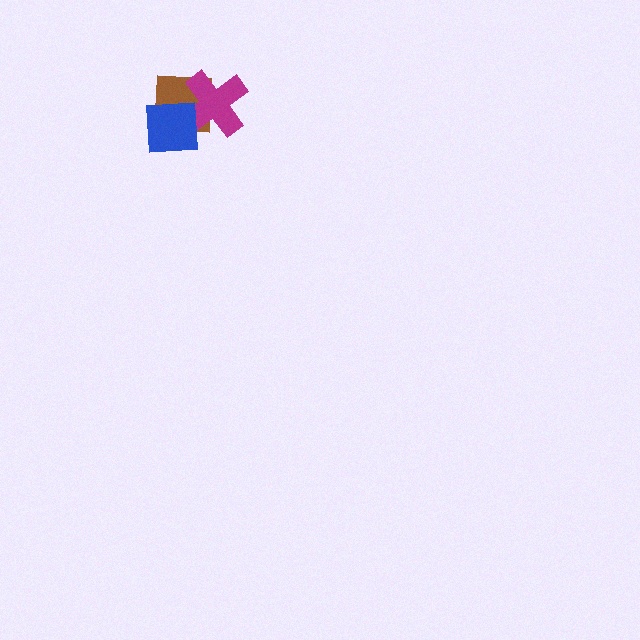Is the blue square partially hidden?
No, no other shape covers it.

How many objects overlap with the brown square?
2 objects overlap with the brown square.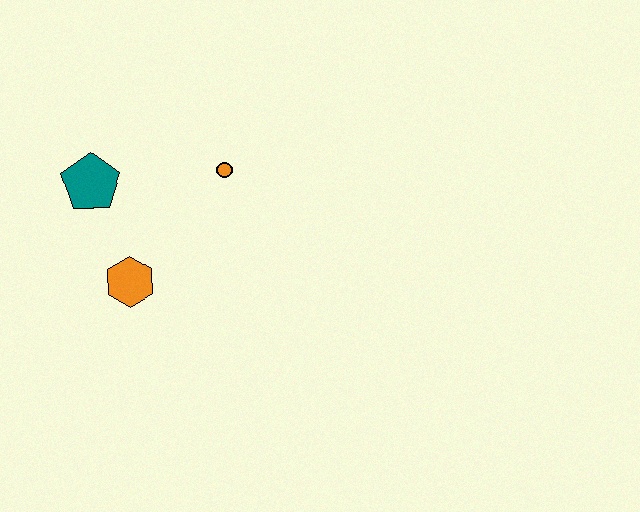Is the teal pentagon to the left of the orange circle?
Yes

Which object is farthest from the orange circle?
The orange hexagon is farthest from the orange circle.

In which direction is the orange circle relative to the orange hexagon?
The orange circle is above the orange hexagon.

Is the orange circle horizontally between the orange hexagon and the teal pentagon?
No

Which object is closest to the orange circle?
The teal pentagon is closest to the orange circle.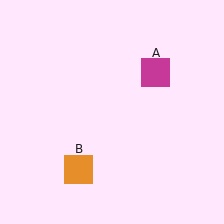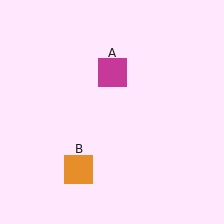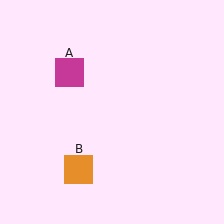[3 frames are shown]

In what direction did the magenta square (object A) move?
The magenta square (object A) moved left.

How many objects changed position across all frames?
1 object changed position: magenta square (object A).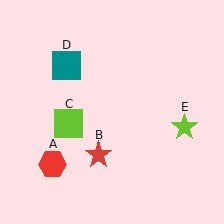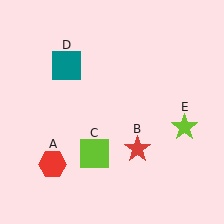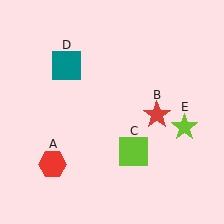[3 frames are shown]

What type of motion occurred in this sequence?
The red star (object B), lime square (object C) rotated counterclockwise around the center of the scene.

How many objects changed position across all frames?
2 objects changed position: red star (object B), lime square (object C).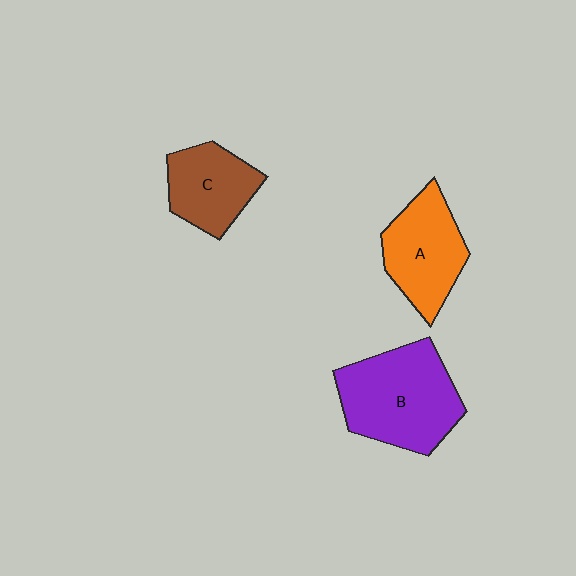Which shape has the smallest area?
Shape C (brown).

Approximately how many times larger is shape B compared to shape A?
Approximately 1.4 times.